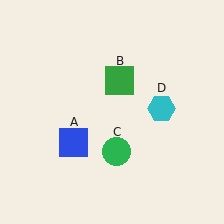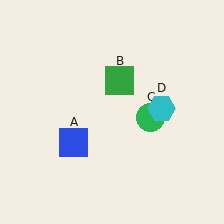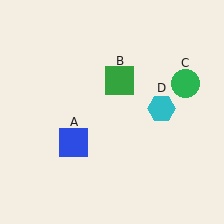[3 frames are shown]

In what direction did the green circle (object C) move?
The green circle (object C) moved up and to the right.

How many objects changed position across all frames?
1 object changed position: green circle (object C).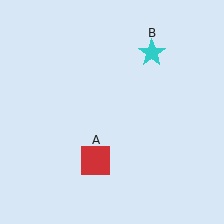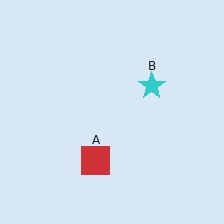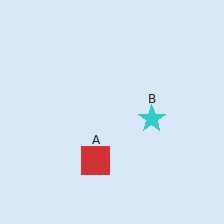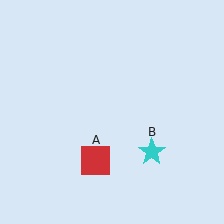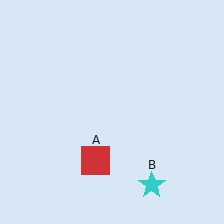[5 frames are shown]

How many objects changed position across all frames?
1 object changed position: cyan star (object B).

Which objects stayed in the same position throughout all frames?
Red square (object A) remained stationary.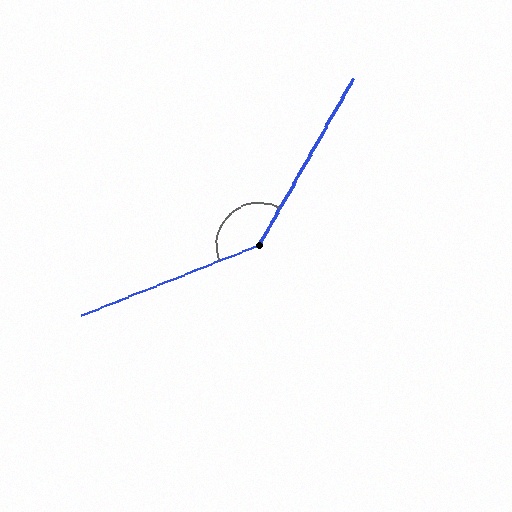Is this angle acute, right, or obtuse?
It is obtuse.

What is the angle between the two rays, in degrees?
Approximately 141 degrees.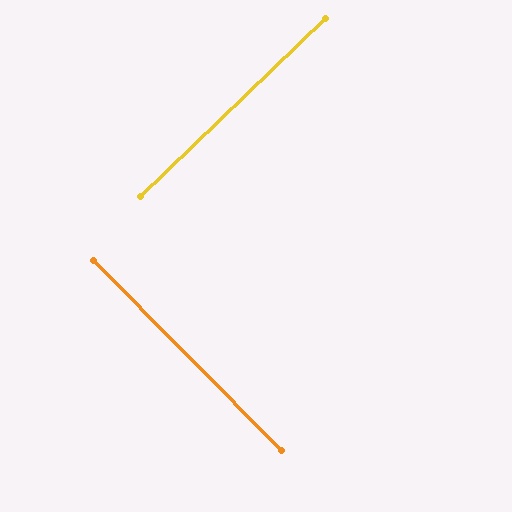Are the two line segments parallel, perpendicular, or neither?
Perpendicular — they meet at approximately 89°.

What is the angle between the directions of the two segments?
Approximately 89 degrees.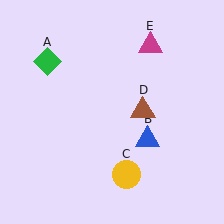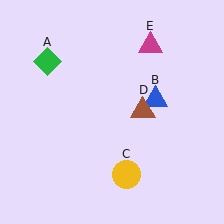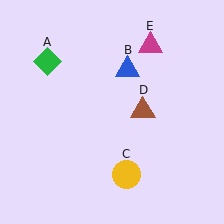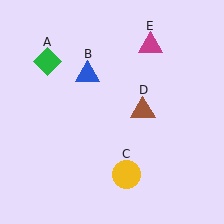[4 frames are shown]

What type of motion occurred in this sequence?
The blue triangle (object B) rotated counterclockwise around the center of the scene.